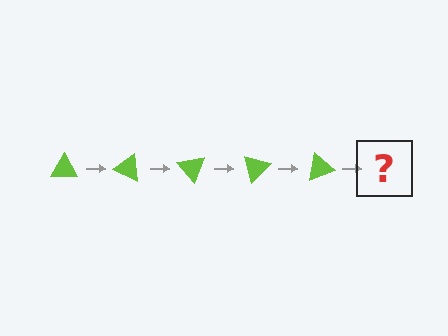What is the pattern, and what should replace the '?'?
The pattern is that the triangle rotates 25 degrees each step. The '?' should be a lime triangle rotated 125 degrees.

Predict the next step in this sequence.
The next step is a lime triangle rotated 125 degrees.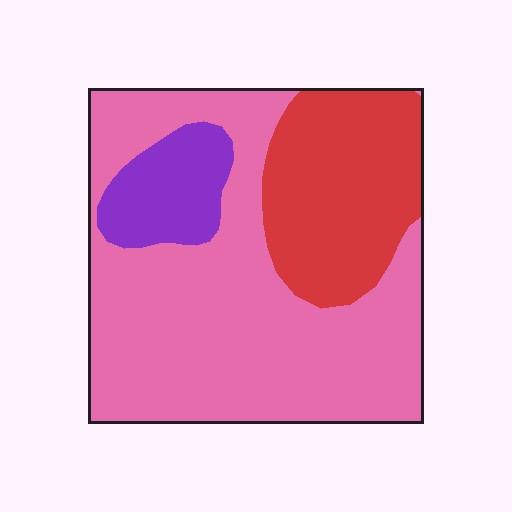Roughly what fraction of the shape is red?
Red takes up about one quarter (1/4) of the shape.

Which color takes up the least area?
Purple, at roughly 10%.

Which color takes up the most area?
Pink, at roughly 65%.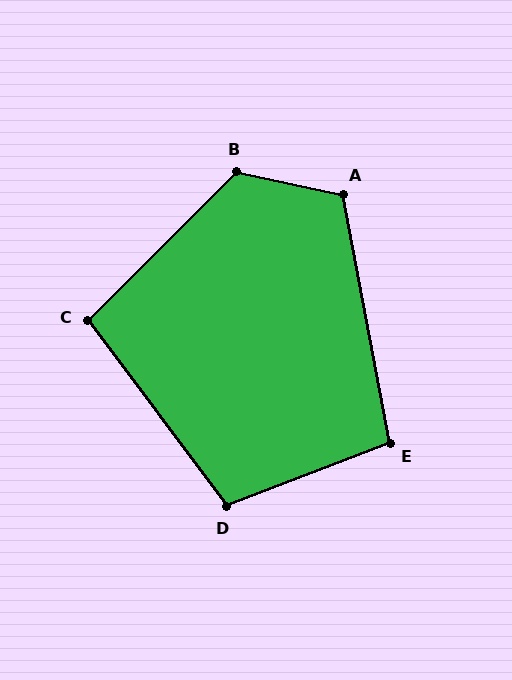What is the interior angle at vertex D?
Approximately 106 degrees (obtuse).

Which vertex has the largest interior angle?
B, at approximately 123 degrees.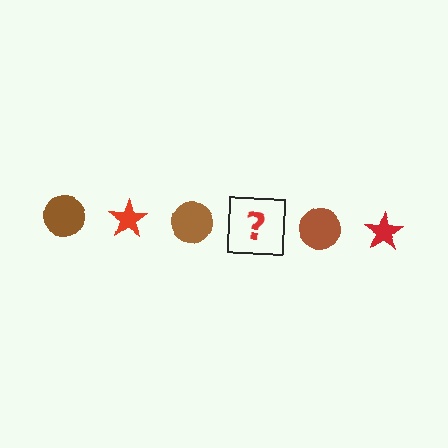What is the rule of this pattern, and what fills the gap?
The rule is that the pattern alternates between brown circle and red star. The gap should be filled with a red star.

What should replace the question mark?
The question mark should be replaced with a red star.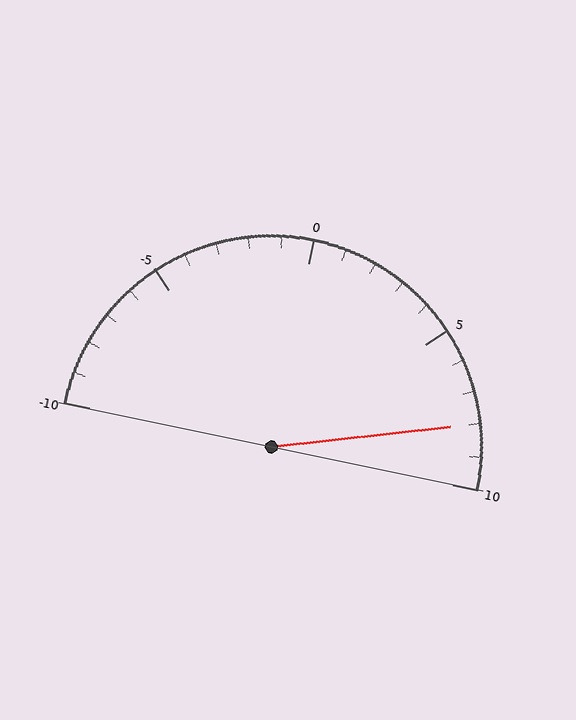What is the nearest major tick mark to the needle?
The nearest major tick mark is 10.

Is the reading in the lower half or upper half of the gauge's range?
The reading is in the upper half of the range (-10 to 10).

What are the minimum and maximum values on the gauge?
The gauge ranges from -10 to 10.